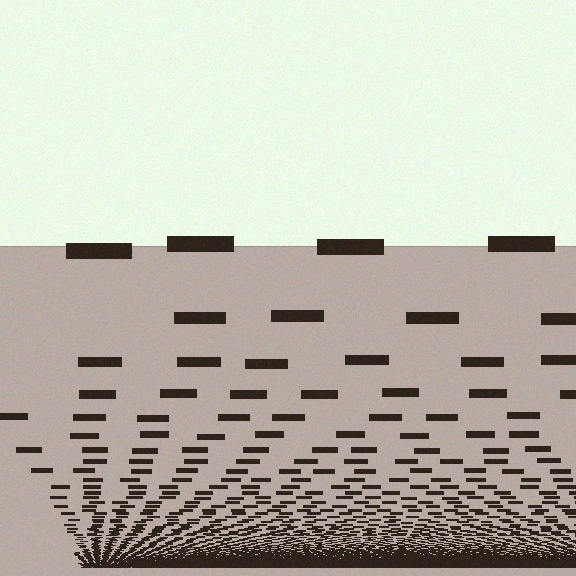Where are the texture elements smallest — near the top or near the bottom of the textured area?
Near the bottom.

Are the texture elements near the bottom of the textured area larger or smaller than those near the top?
Smaller. The gradient is inverted — elements near the bottom are smaller and denser.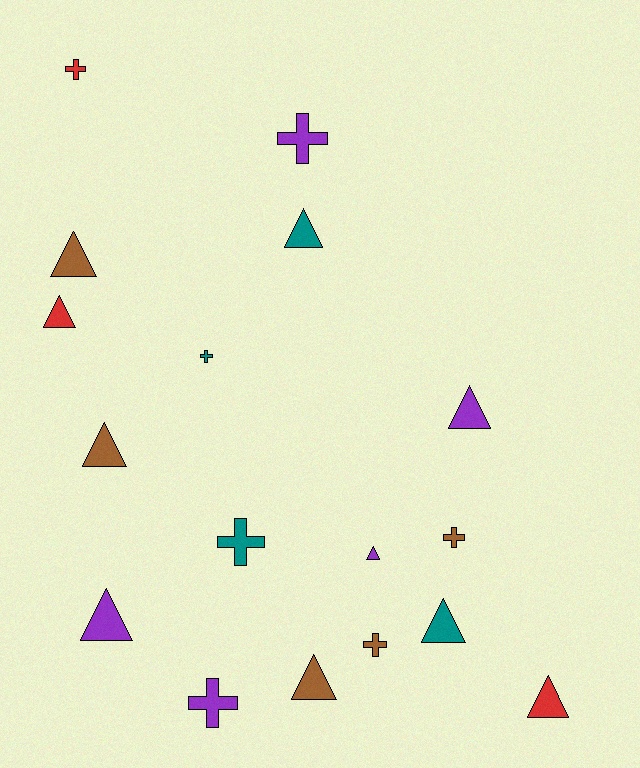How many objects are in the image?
There are 17 objects.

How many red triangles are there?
There are 2 red triangles.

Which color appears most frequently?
Purple, with 5 objects.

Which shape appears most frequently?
Triangle, with 10 objects.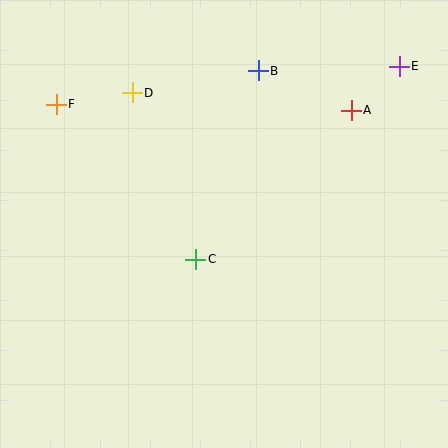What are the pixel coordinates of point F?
Point F is at (56, 104).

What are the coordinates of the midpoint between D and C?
The midpoint between D and C is at (164, 176).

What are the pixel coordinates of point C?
Point C is at (196, 259).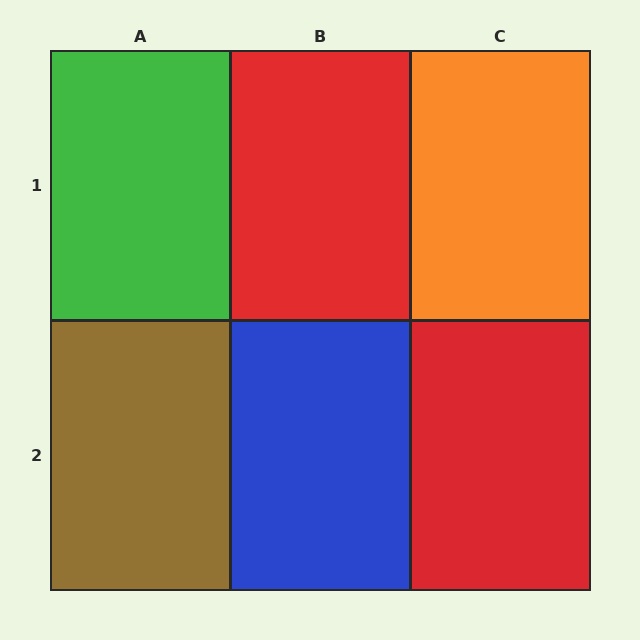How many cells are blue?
1 cell is blue.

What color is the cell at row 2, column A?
Brown.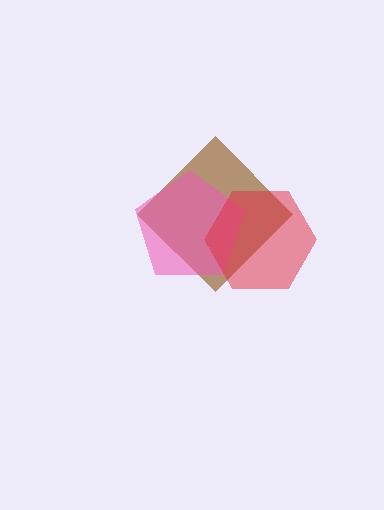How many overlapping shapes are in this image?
There are 3 overlapping shapes in the image.